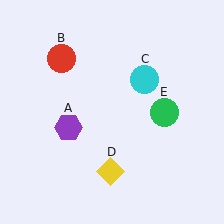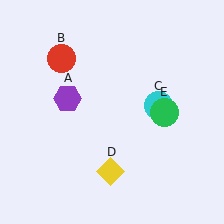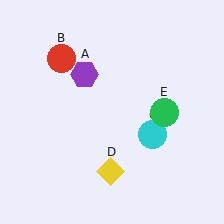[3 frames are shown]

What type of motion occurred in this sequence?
The purple hexagon (object A), cyan circle (object C) rotated clockwise around the center of the scene.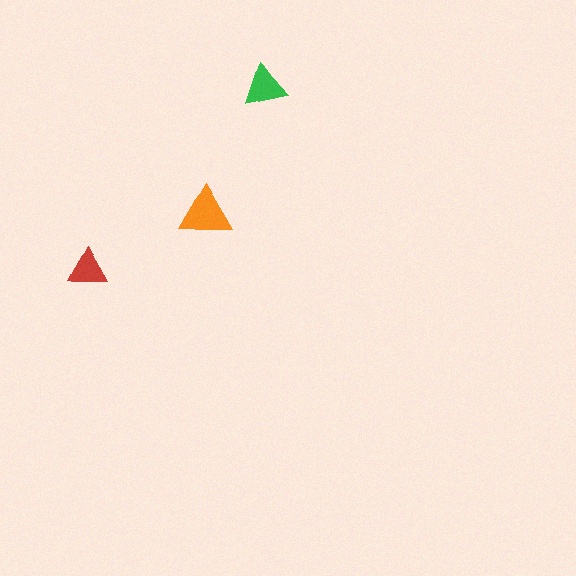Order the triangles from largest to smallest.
the orange one, the green one, the red one.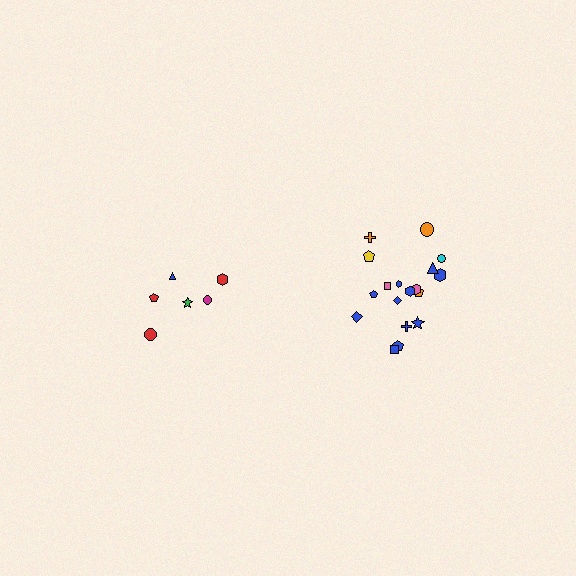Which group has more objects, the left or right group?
The right group.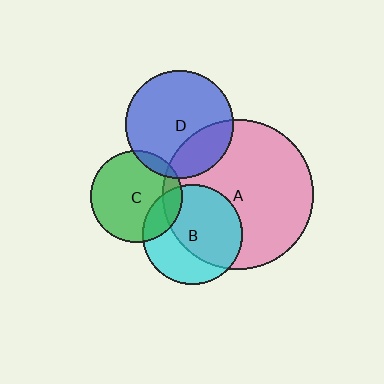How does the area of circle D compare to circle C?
Approximately 1.4 times.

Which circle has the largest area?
Circle A (pink).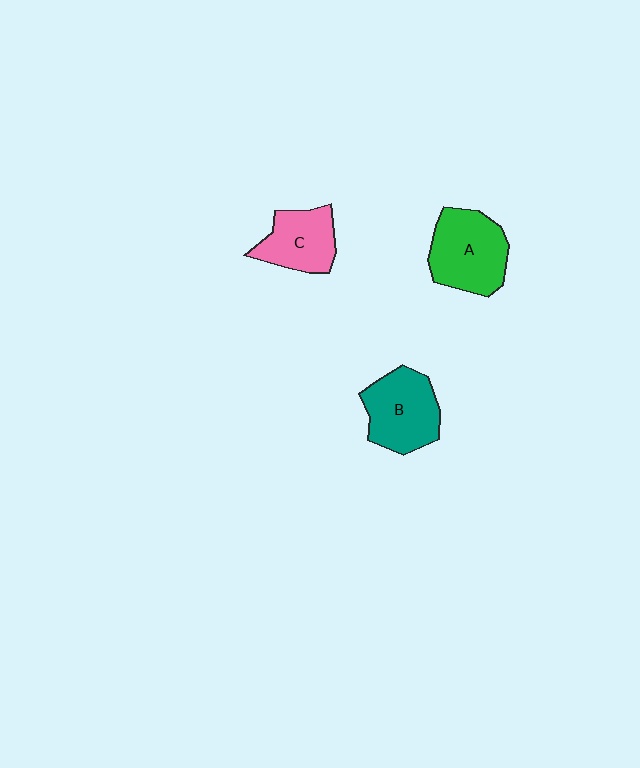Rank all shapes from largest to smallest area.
From largest to smallest: A (green), B (teal), C (pink).